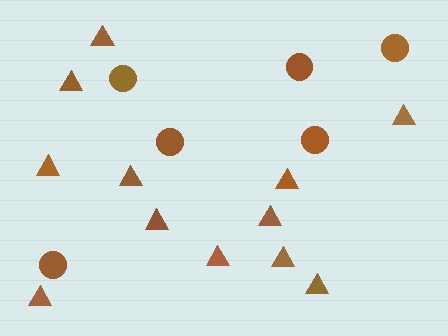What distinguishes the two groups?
There are 2 groups: one group of circles (6) and one group of triangles (12).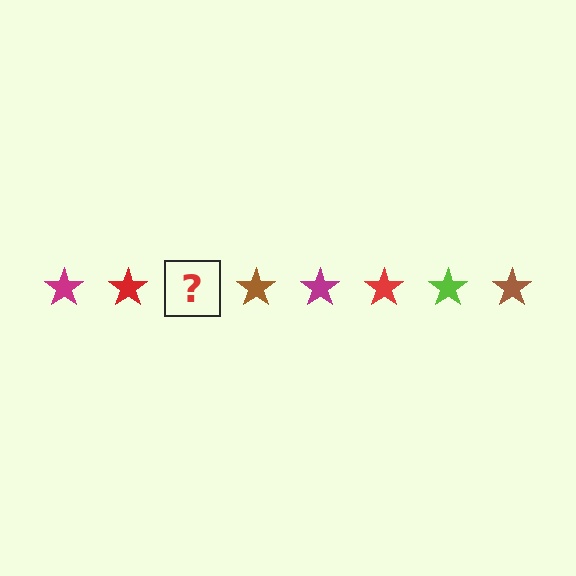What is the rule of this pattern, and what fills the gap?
The rule is that the pattern cycles through magenta, red, lime, brown stars. The gap should be filled with a lime star.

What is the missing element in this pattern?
The missing element is a lime star.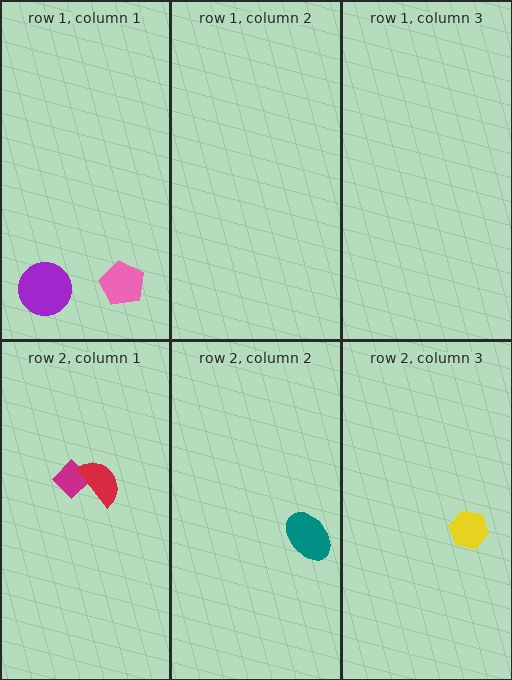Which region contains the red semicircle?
The row 2, column 1 region.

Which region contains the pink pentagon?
The row 1, column 1 region.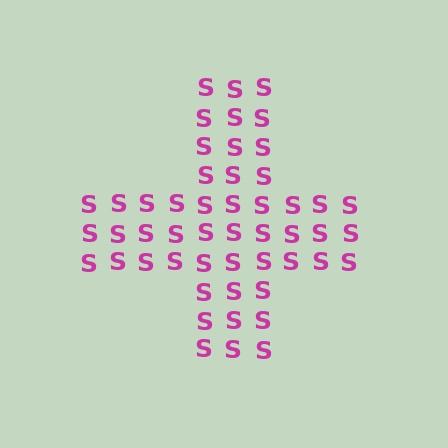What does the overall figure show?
The overall figure shows a cross.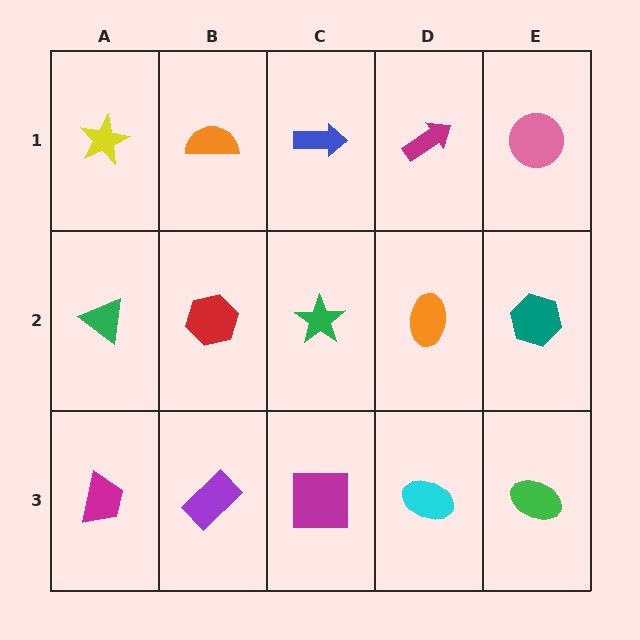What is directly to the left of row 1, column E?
A magenta arrow.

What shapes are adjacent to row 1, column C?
A green star (row 2, column C), an orange semicircle (row 1, column B), a magenta arrow (row 1, column D).